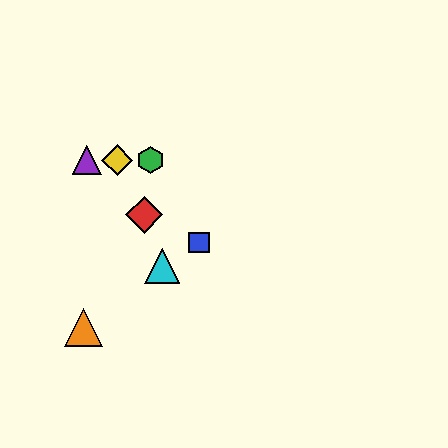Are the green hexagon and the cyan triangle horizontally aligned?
No, the green hexagon is at y≈160 and the cyan triangle is at y≈266.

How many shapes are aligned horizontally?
3 shapes (the green hexagon, the yellow diamond, the purple triangle) are aligned horizontally.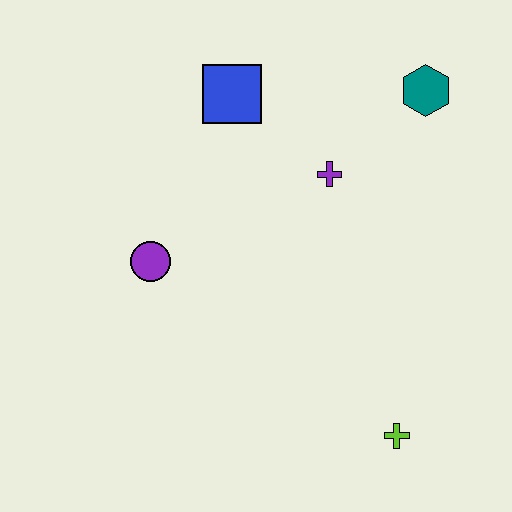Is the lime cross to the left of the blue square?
No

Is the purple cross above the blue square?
No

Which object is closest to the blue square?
The purple cross is closest to the blue square.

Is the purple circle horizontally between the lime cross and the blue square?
No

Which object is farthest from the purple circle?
The teal hexagon is farthest from the purple circle.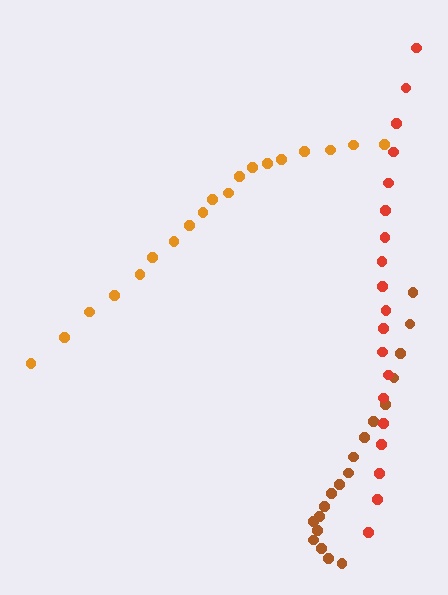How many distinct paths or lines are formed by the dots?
There are 3 distinct paths.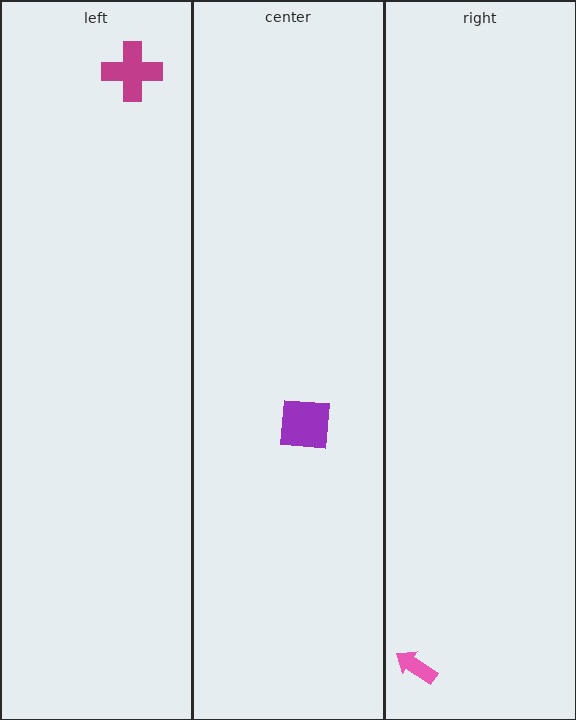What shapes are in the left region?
The magenta cross.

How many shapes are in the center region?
1.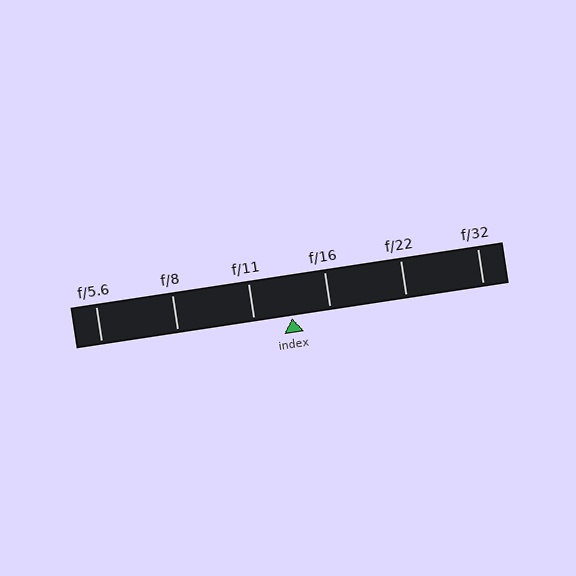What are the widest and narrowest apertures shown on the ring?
The widest aperture shown is f/5.6 and the narrowest is f/32.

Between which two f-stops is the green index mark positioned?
The index mark is between f/11 and f/16.